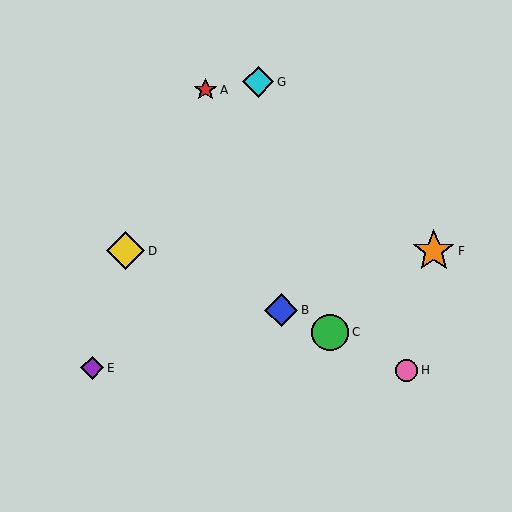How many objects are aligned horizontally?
2 objects (D, F) are aligned horizontally.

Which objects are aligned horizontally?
Objects D, F are aligned horizontally.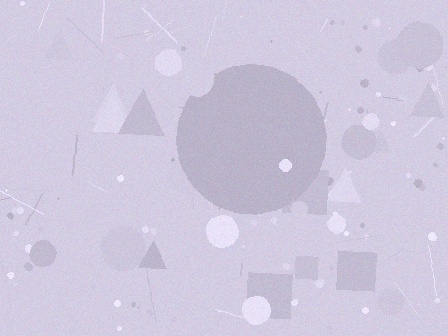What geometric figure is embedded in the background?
A circle is embedded in the background.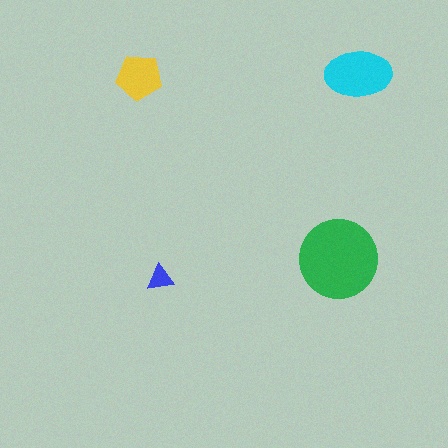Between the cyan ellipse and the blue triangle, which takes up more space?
The cyan ellipse.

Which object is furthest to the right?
The cyan ellipse is rightmost.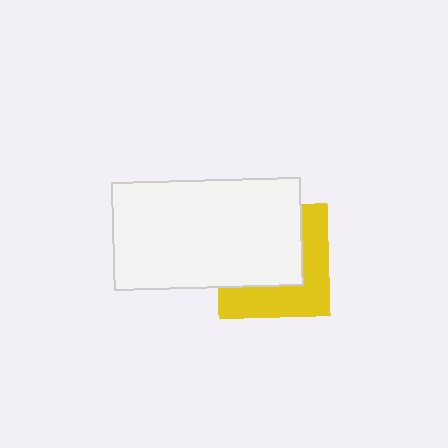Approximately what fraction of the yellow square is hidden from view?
Roughly 55% of the yellow square is hidden behind the white rectangle.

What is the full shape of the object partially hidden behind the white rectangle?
The partially hidden object is a yellow square.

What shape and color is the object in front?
The object in front is a white rectangle.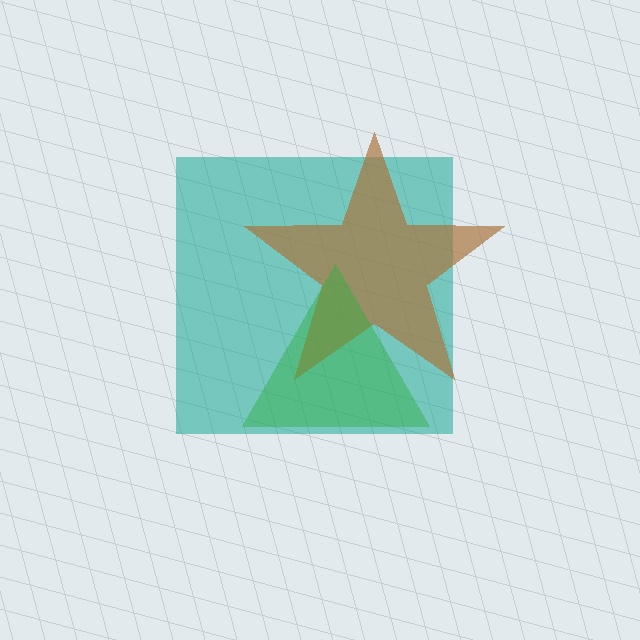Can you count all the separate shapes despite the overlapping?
Yes, there are 3 separate shapes.